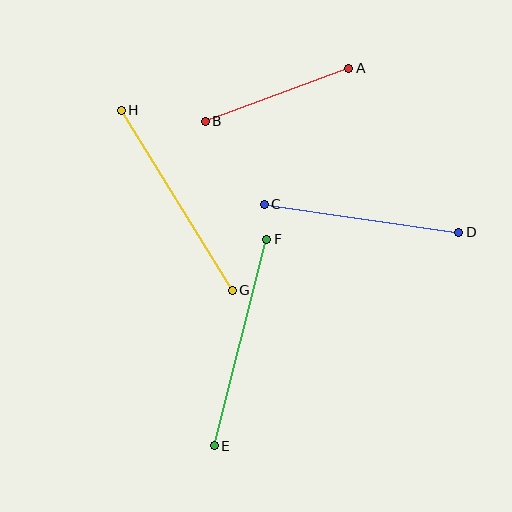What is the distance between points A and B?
The distance is approximately 153 pixels.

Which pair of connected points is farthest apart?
Points E and F are farthest apart.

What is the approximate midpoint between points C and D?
The midpoint is at approximately (361, 218) pixels.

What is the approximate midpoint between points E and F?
The midpoint is at approximately (241, 343) pixels.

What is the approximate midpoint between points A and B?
The midpoint is at approximately (277, 95) pixels.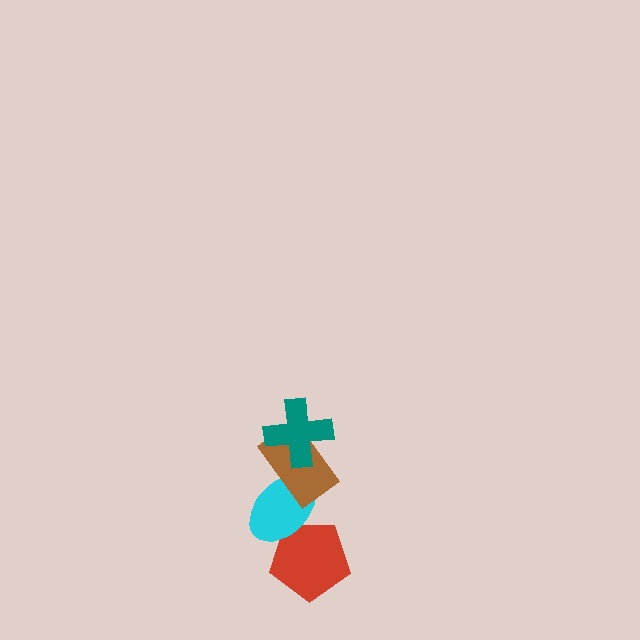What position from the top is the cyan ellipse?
The cyan ellipse is 3rd from the top.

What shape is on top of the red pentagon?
The cyan ellipse is on top of the red pentagon.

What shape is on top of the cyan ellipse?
The brown rectangle is on top of the cyan ellipse.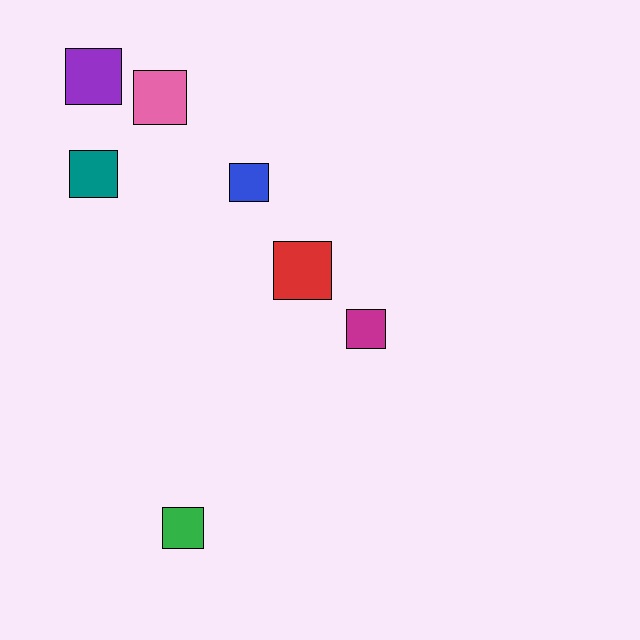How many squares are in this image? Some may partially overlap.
There are 7 squares.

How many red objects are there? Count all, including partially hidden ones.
There is 1 red object.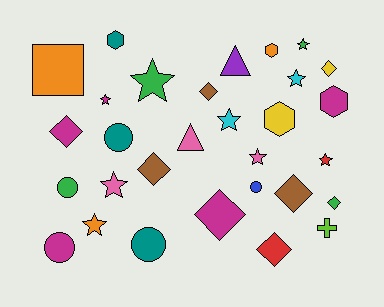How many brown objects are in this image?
There are 3 brown objects.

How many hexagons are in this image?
There are 4 hexagons.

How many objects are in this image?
There are 30 objects.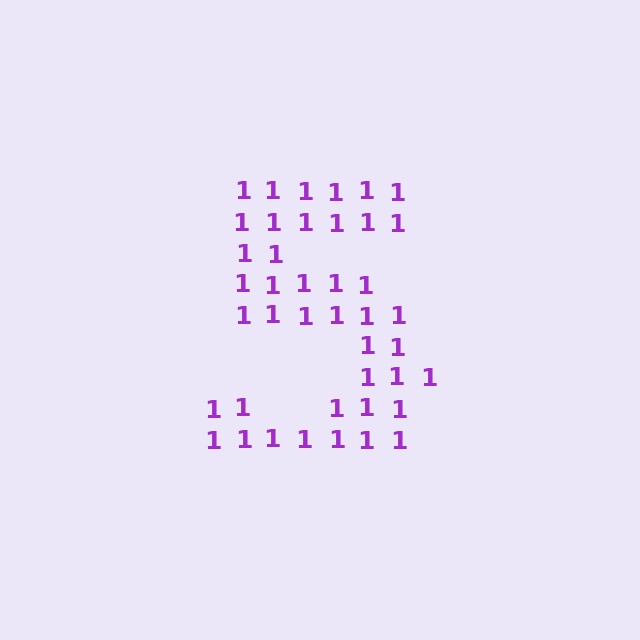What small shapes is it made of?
It is made of small digit 1's.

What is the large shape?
The large shape is the digit 5.